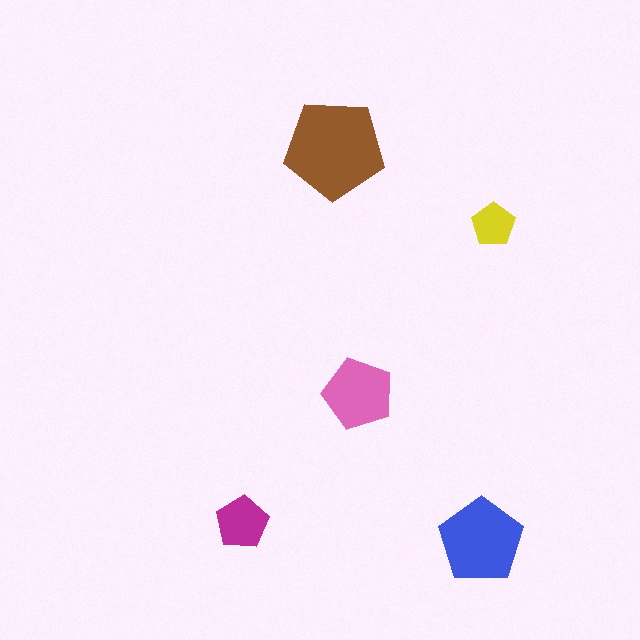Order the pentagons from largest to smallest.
the brown one, the blue one, the pink one, the magenta one, the yellow one.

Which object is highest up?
The brown pentagon is topmost.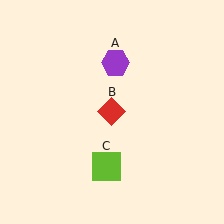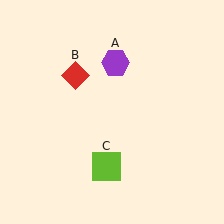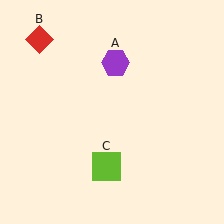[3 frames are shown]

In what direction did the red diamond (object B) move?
The red diamond (object B) moved up and to the left.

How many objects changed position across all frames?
1 object changed position: red diamond (object B).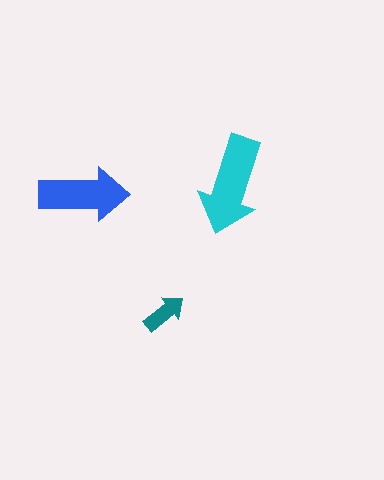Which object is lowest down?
The teal arrow is bottommost.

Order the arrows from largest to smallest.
the cyan one, the blue one, the teal one.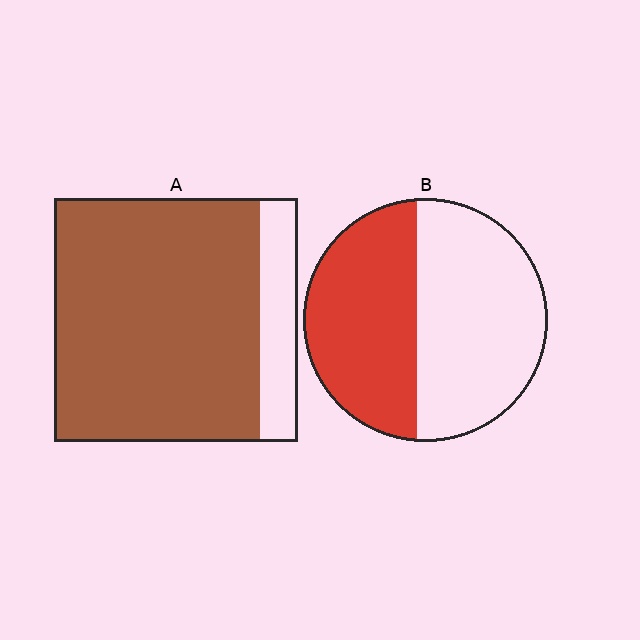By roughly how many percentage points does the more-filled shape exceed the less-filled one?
By roughly 40 percentage points (A over B).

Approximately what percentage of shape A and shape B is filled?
A is approximately 85% and B is approximately 45%.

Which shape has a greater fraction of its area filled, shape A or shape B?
Shape A.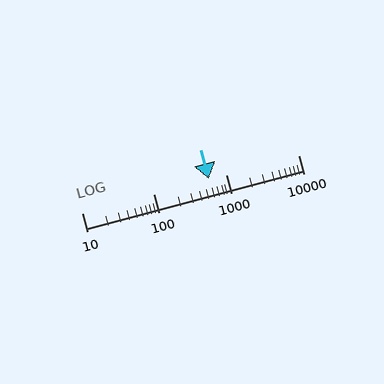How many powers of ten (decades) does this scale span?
The scale spans 3 decades, from 10 to 10000.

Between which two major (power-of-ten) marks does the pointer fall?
The pointer is between 100 and 1000.